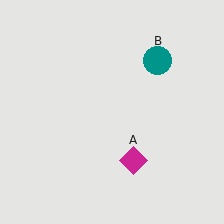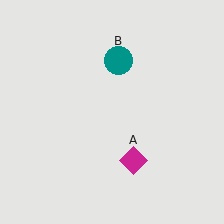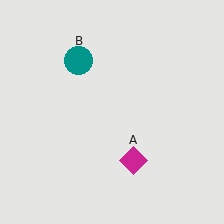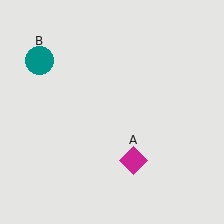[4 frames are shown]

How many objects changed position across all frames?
1 object changed position: teal circle (object B).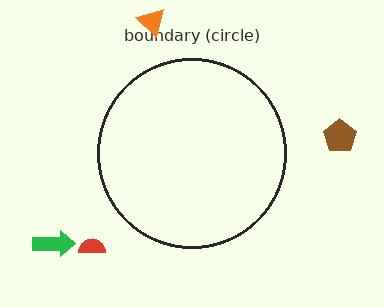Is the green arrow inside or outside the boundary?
Outside.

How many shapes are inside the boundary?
0 inside, 4 outside.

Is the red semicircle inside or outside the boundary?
Outside.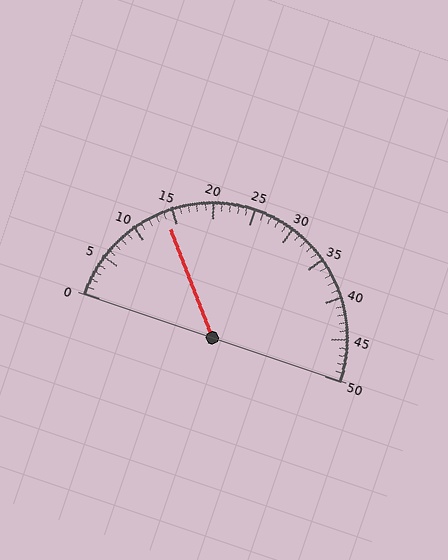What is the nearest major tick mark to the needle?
The nearest major tick mark is 15.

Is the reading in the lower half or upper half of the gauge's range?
The reading is in the lower half of the range (0 to 50).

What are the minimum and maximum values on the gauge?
The gauge ranges from 0 to 50.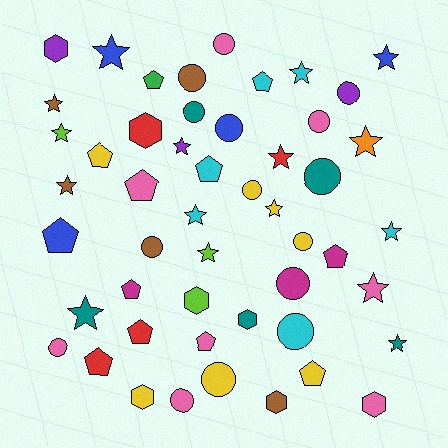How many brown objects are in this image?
There are 5 brown objects.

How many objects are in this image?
There are 50 objects.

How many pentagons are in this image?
There are 12 pentagons.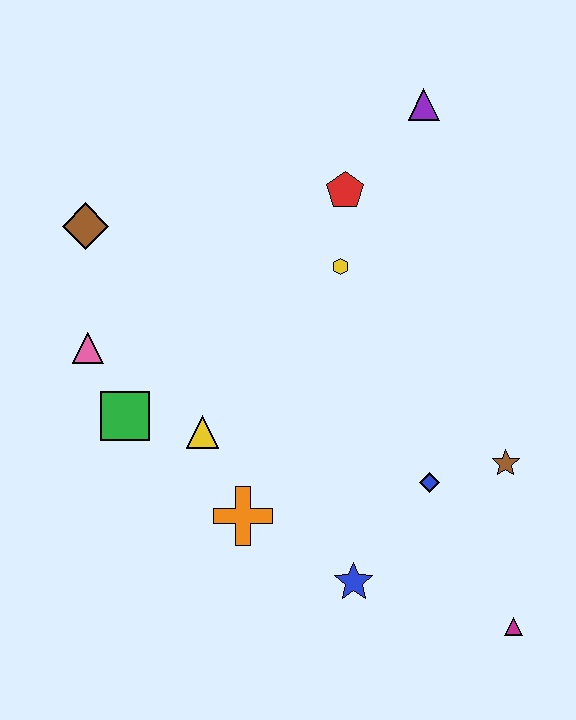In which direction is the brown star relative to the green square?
The brown star is to the right of the green square.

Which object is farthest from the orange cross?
The purple triangle is farthest from the orange cross.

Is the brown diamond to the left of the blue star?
Yes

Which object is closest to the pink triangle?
The green square is closest to the pink triangle.